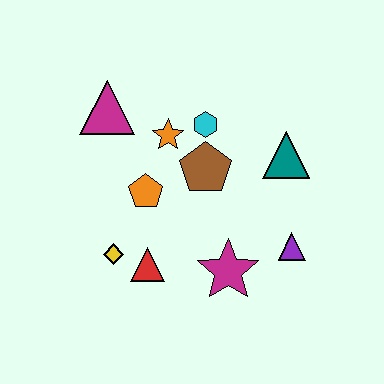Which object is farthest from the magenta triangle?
The purple triangle is farthest from the magenta triangle.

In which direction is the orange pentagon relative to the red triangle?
The orange pentagon is above the red triangle.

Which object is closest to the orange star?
The cyan hexagon is closest to the orange star.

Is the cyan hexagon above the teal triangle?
Yes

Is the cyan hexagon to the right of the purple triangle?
No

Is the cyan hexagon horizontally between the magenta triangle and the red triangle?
No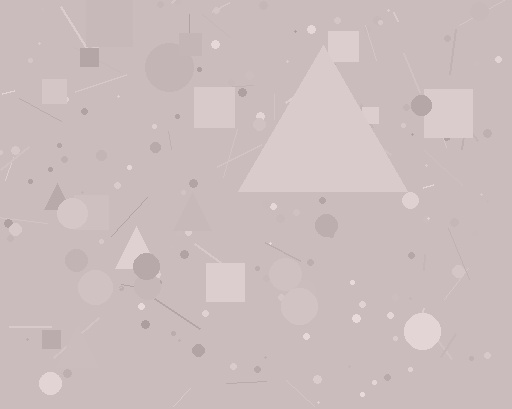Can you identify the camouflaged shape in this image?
The camouflaged shape is a triangle.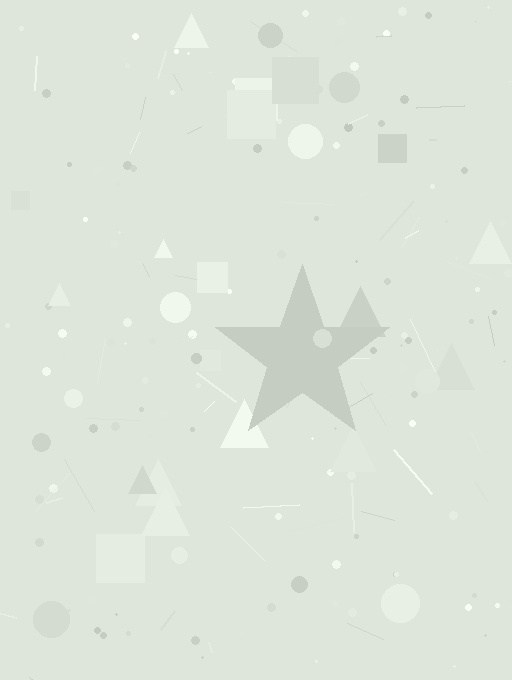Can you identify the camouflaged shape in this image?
The camouflaged shape is a star.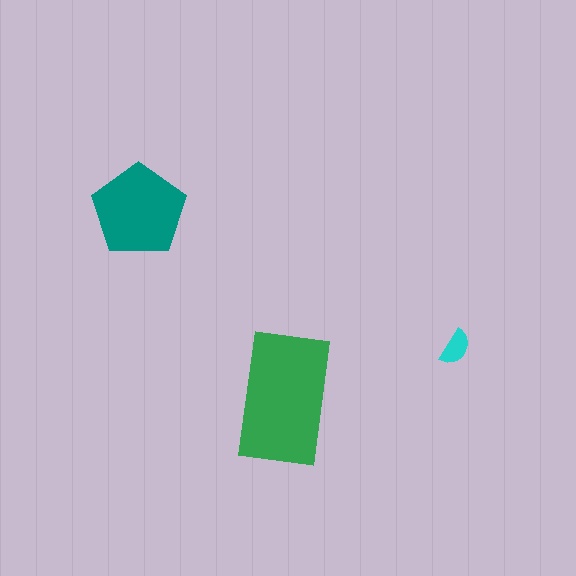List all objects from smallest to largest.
The cyan semicircle, the teal pentagon, the green rectangle.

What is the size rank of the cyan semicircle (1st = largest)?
3rd.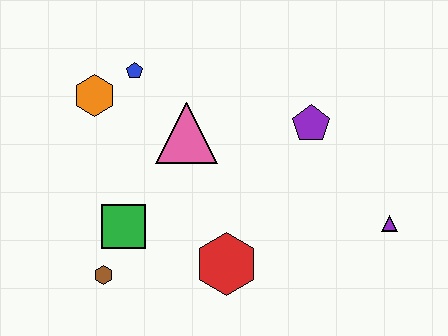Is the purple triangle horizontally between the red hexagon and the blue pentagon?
No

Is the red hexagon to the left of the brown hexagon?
No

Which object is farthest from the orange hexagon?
The purple triangle is farthest from the orange hexagon.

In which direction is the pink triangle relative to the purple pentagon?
The pink triangle is to the left of the purple pentagon.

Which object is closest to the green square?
The brown hexagon is closest to the green square.